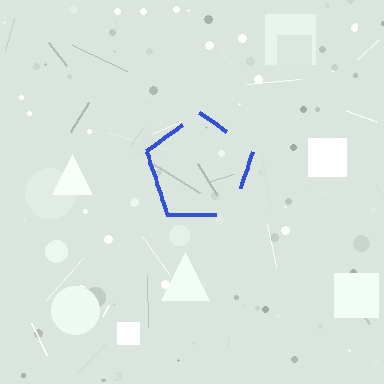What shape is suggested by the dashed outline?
The dashed outline suggests a pentagon.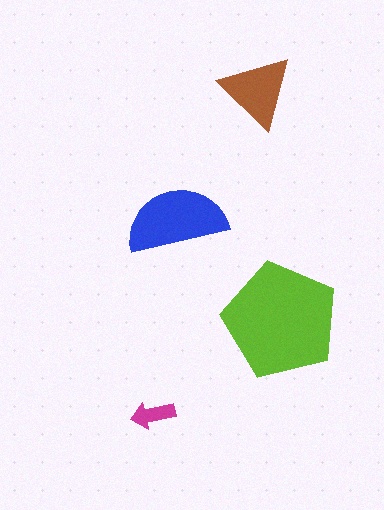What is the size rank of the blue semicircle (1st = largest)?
2nd.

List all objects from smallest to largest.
The magenta arrow, the brown triangle, the blue semicircle, the lime pentagon.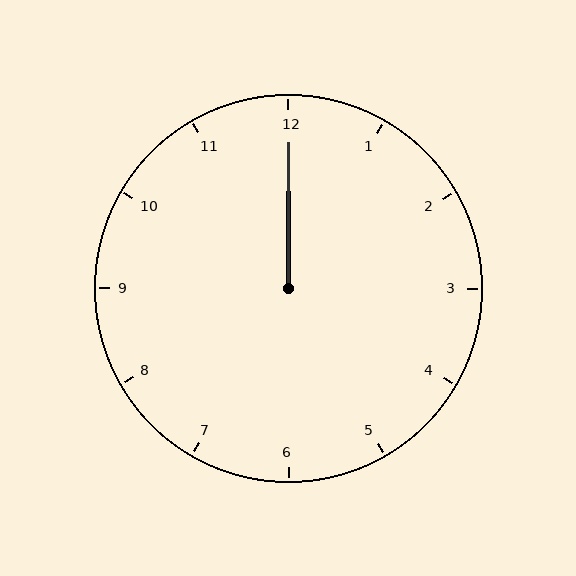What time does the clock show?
12:00.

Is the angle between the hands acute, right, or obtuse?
It is acute.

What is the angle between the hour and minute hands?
Approximately 0 degrees.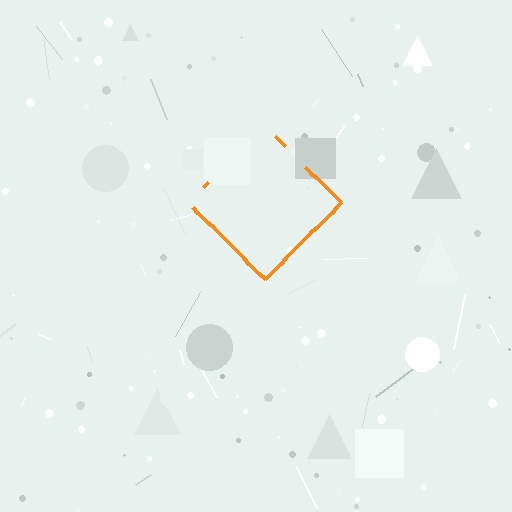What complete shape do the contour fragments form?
The contour fragments form a diamond.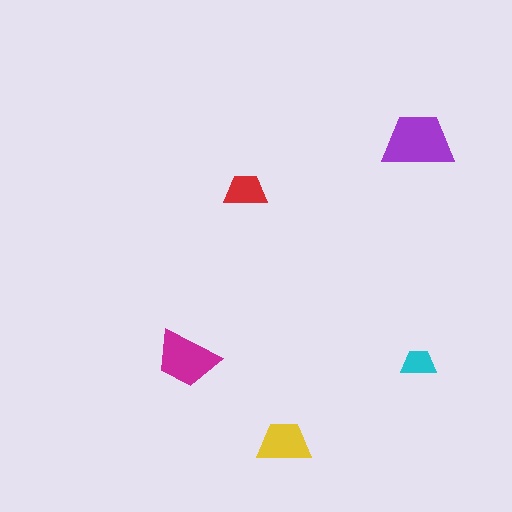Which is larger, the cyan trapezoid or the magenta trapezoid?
The magenta one.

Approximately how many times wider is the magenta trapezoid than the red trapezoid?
About 1.5 times wider.